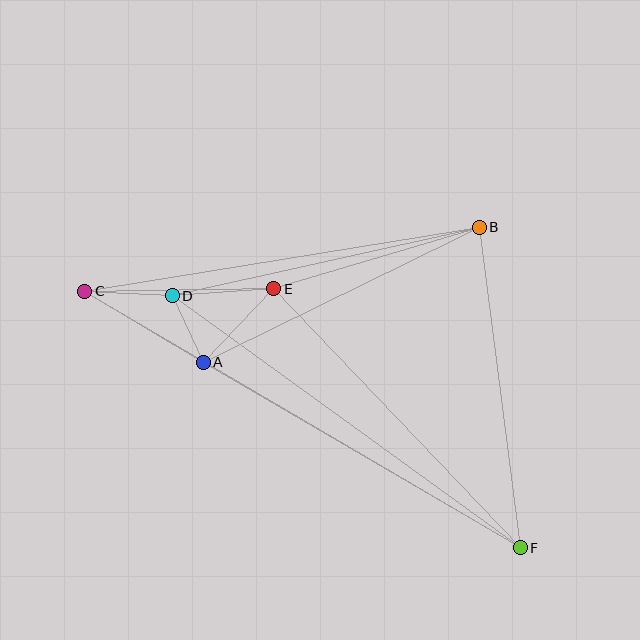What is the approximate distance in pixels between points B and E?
The distance between B and E is approximately 215 pixels.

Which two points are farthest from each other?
Points C and F are farthest from each other.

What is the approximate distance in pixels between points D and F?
The distance between D and F is approximately 430 pixels.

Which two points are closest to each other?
Points A and D are closest to each other.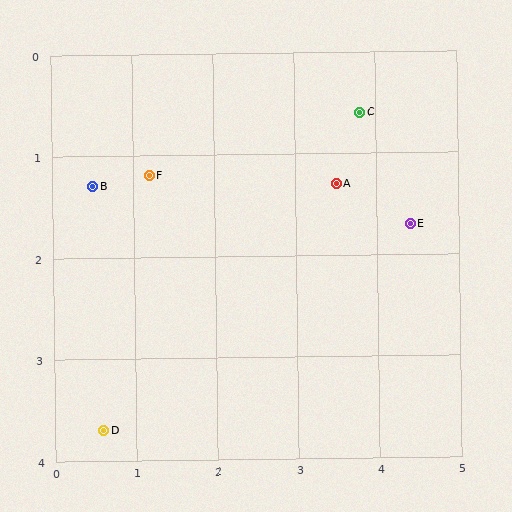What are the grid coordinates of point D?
Point D is at approximately (0.6, 3.7).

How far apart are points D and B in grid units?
Points D and B are about 2.4 grid units apart.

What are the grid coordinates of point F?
Point F is at approximately (1.2, 1.2).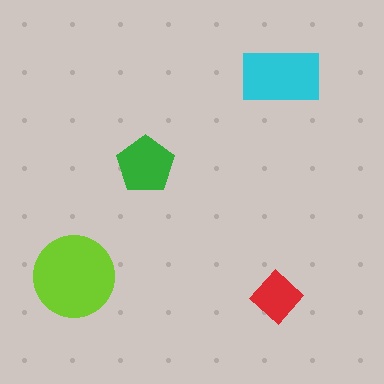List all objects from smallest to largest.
The red diamond, the green pentagon, the cyan rectangle, the lime circle.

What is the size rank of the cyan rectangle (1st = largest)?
2nd.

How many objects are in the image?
There are 4 objects in the image.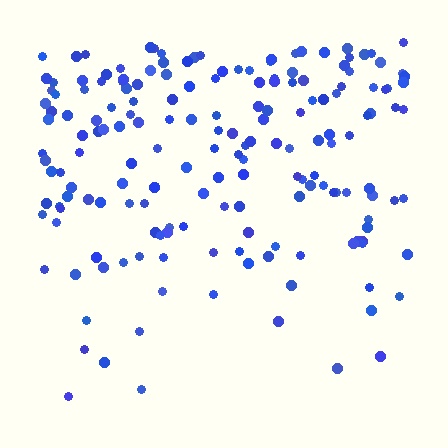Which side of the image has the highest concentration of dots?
The top.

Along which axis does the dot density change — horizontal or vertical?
Vertical.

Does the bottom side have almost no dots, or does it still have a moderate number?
Still a moderate number, just noticeably fewer than the top.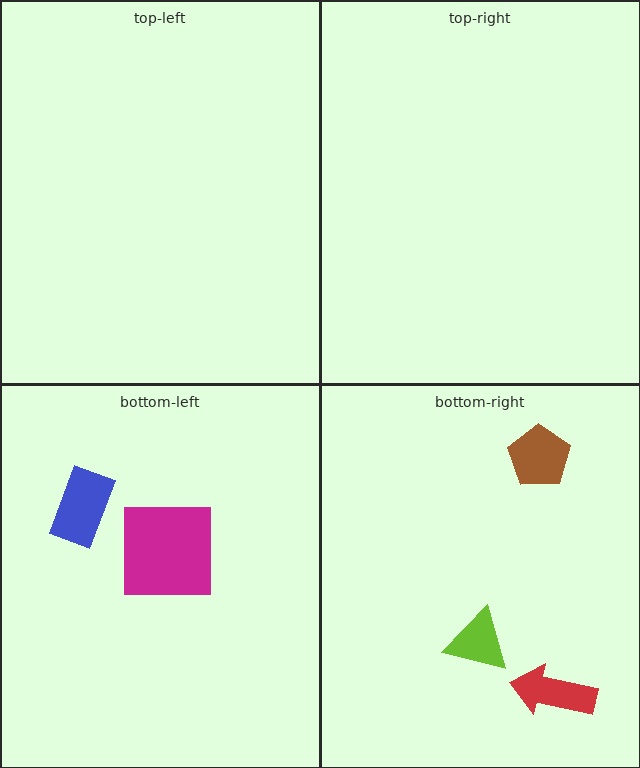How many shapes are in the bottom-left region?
2.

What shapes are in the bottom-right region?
The red arrow, the brown pentagon, the lime triangle.